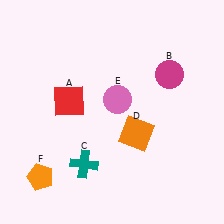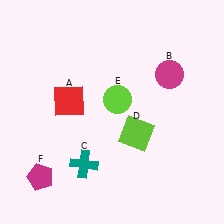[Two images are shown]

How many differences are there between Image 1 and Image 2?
There are 3 differences between the two images.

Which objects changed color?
D changed from orange to lime. E changed from pink to lime. F changed from orange to magenta.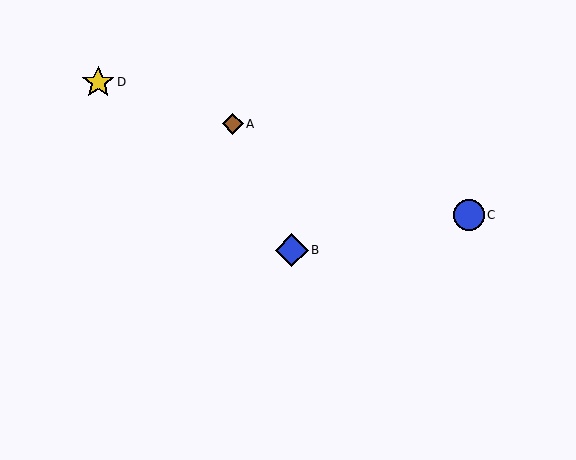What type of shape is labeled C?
Shape C is a blue circle.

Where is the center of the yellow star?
The center of the yellow star is at (98, 82).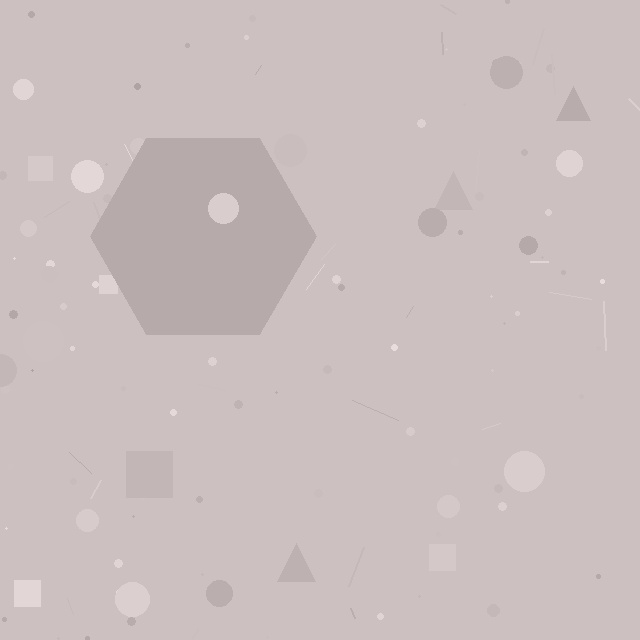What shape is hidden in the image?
A hexagon is hidden in the image.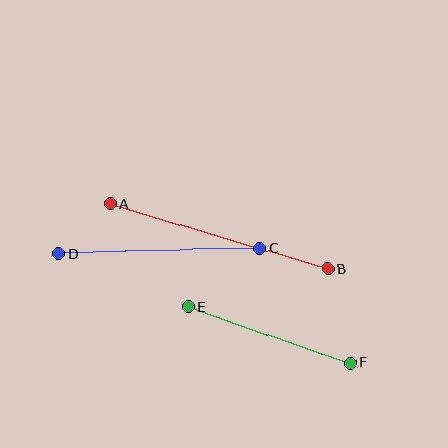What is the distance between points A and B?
The distance is approximately 227 pixels.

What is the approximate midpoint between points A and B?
The midpoint is at approximately (219, 236) pixels.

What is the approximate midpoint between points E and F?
The midpoint is at approximately (269, 335) pixels.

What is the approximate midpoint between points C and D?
The midpoint is at approximately (159, 251) pixels.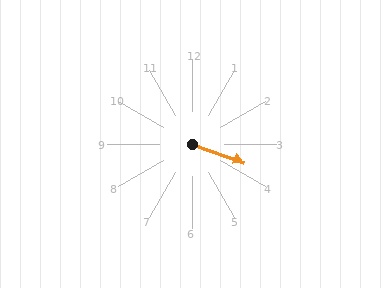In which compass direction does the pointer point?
East.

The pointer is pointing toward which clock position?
Roughly 4 o'clock.